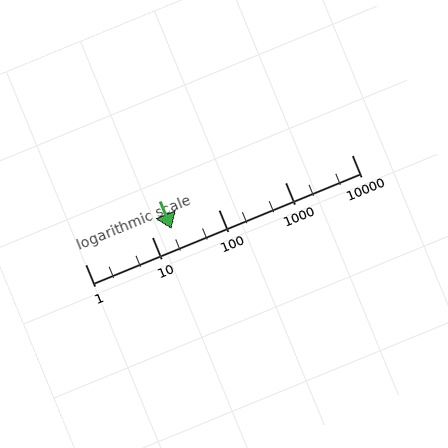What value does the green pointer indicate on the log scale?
The pointer indicates approximately 20.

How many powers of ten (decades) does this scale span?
The scale spans 4 decades, from 1 to 10000.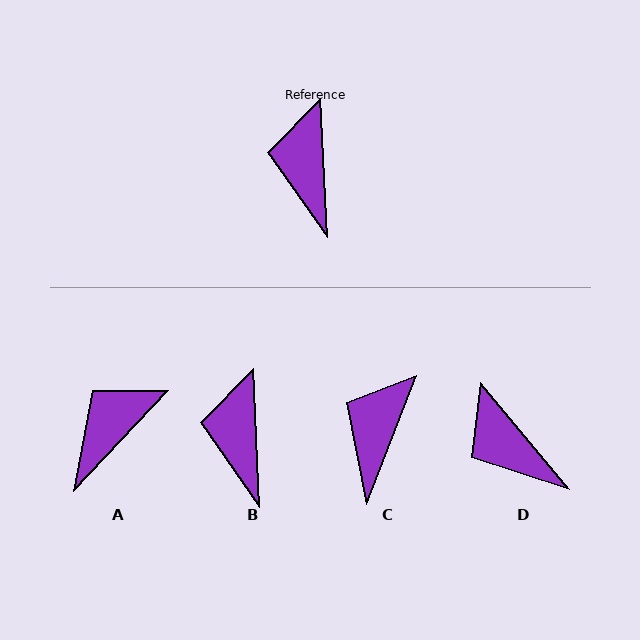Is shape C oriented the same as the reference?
No, it is off by about 24 degrees.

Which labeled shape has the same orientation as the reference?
B.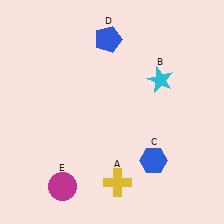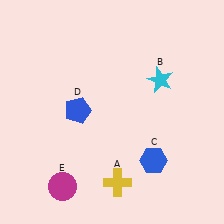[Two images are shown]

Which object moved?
The blue pentagon (D) moved down.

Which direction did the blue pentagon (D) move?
The blue pentagon (D) moved down.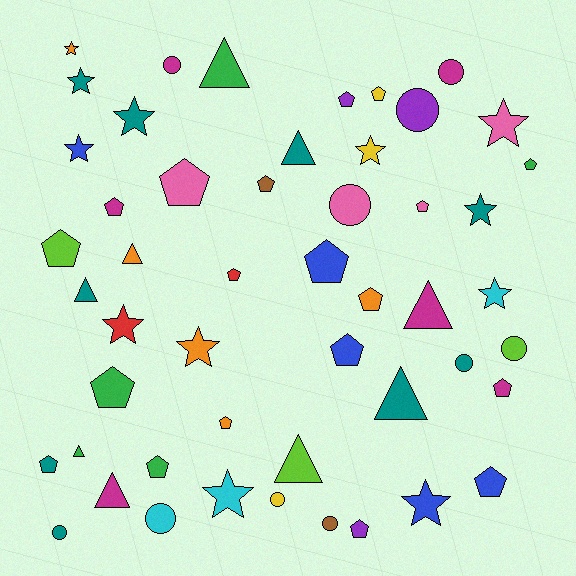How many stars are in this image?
There are 12 stars.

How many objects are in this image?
There are 50 objects.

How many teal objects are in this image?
There are 9 teal objects.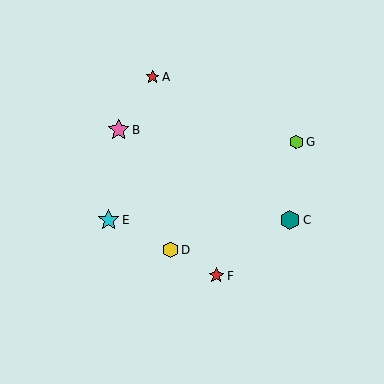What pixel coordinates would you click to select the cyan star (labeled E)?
Click at (108, 220) to select the cyan star E.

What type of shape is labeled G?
Shape G is a lime hexagon.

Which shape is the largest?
The pink star (labeled B) is the largest.